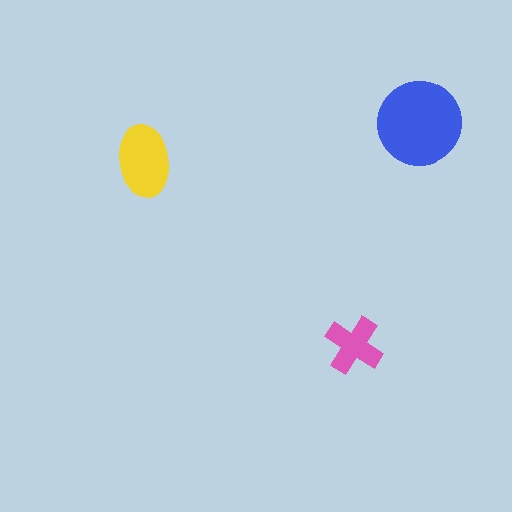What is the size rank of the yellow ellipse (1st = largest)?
2nd.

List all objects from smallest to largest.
The pink cross, the yellow ellipse, the blue circle.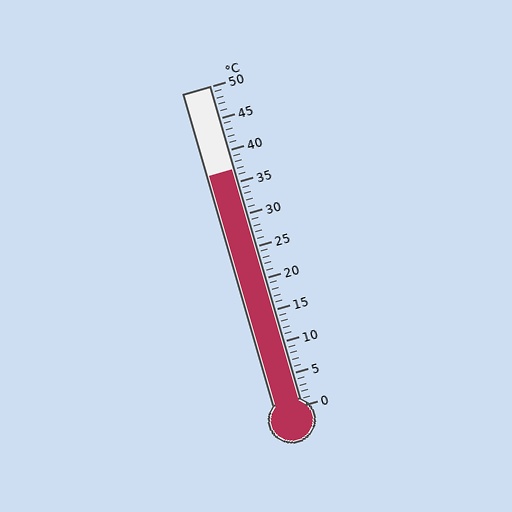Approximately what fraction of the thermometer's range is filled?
The thermometer is filled to approximately 75% of its range.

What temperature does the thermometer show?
The thermometer shows approximately 37°C.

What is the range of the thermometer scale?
The thermometer scale ranges from 0°C to 50°C.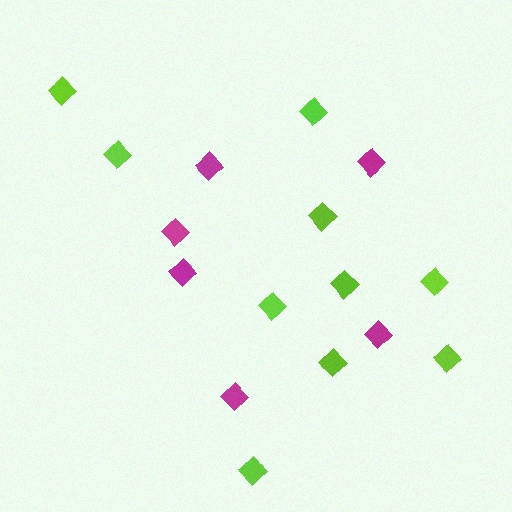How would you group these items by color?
There are 2 groups: one group of lime diamonds (10) and one group of magenta diamonds (6).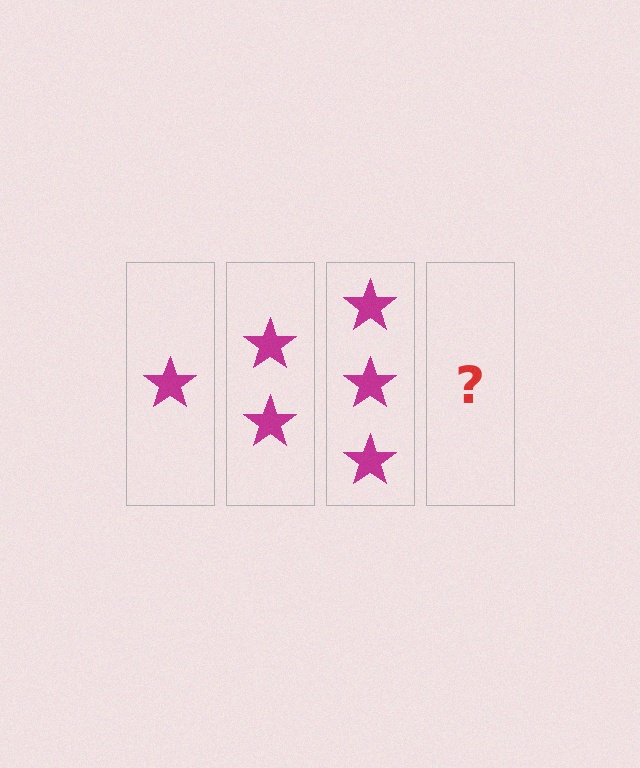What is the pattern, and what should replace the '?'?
The pattern is that each step adds one more star. The '?' should be 4 stars.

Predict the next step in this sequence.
The next step is 4 stars.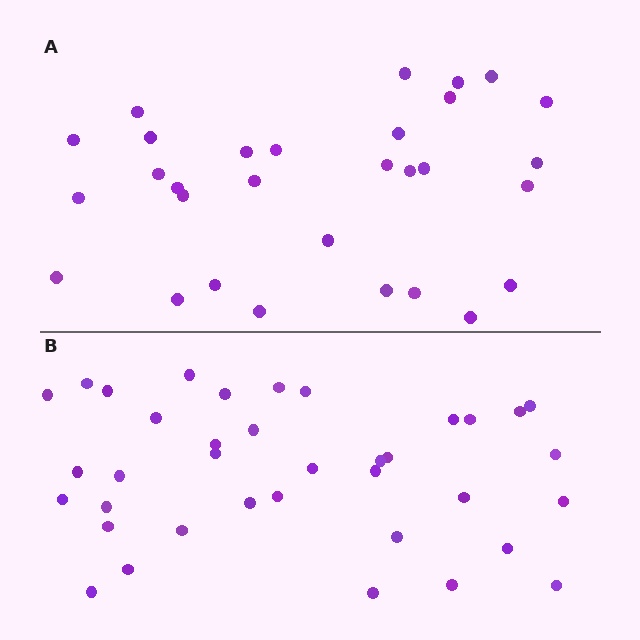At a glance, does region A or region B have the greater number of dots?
Region B (the bottom region) has more dots.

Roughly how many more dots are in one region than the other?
Region B has roughly 8 or so more dots than region A.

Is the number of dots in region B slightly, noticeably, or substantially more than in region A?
Region B has only slightly more — the two regions are fairly close. The ratio is roughly 1.2 to 1.